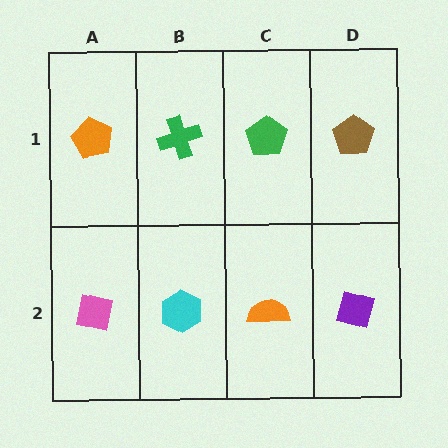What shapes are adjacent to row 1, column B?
A cyan hexagon (row 2, column B), an orange pentagon (row 1, column A), a green pentagon (row 1, column C).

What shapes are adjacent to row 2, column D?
A brown pentagon (row 1, column D), an orange semicircle (row 2, column C).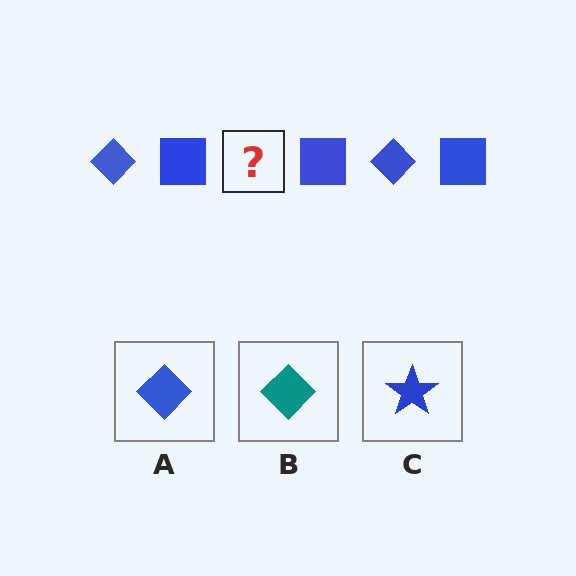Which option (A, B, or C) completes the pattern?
A.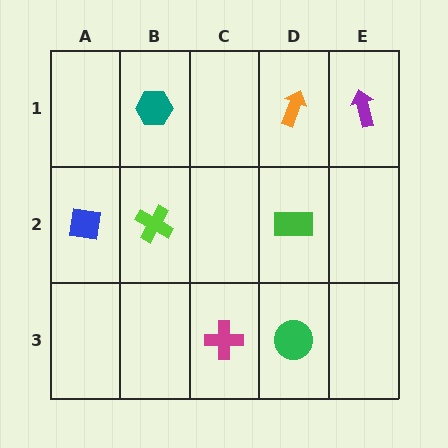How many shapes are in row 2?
3 shapes.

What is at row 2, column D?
A green rectangle.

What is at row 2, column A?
A blue square.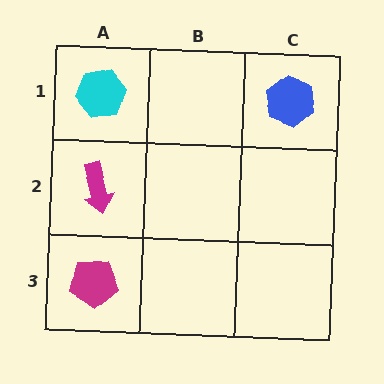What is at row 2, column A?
A magenta arrow.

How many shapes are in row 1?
2 shapes.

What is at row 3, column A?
A magenta pentagon.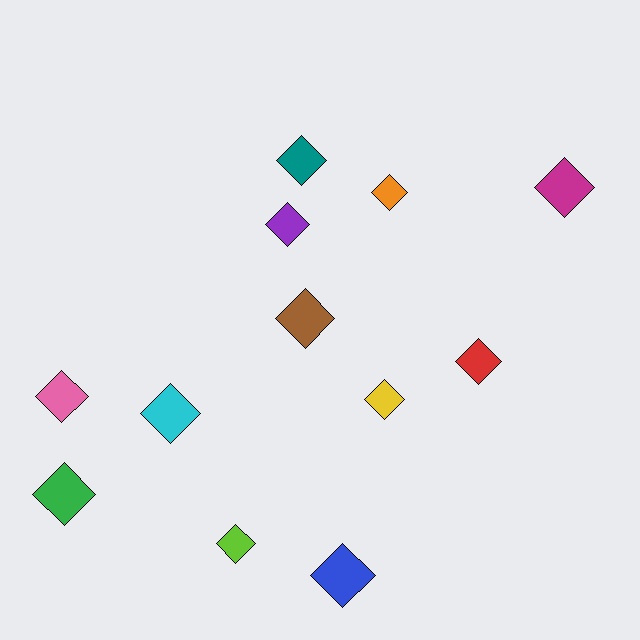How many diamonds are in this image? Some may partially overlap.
There are 12 diamonds.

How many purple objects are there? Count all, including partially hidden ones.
There is 1 purple object.